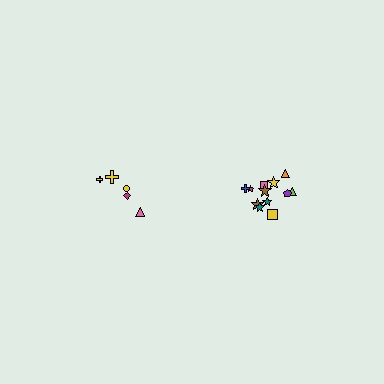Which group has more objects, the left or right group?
The right group.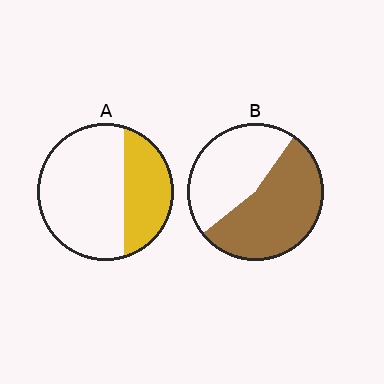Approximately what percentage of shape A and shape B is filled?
A is approximately 35% and B is approximately 55%.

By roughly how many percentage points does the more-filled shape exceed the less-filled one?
By roughly 20 percentage points (B over A).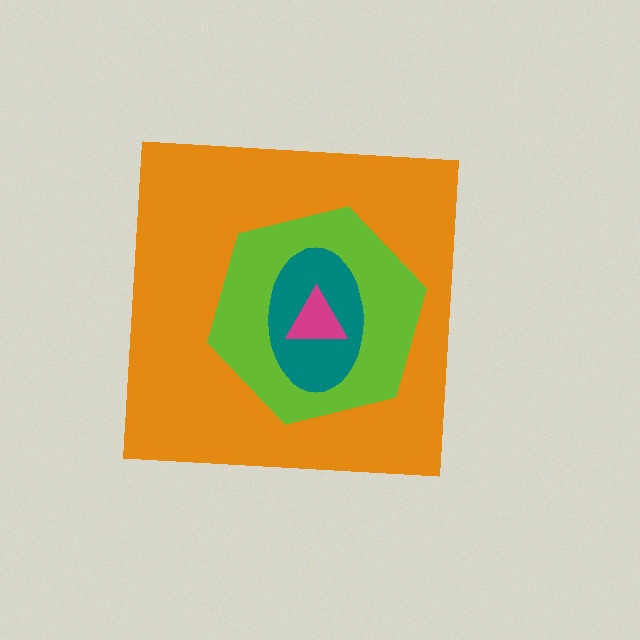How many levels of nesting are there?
4.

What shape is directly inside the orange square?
The lime hexagon.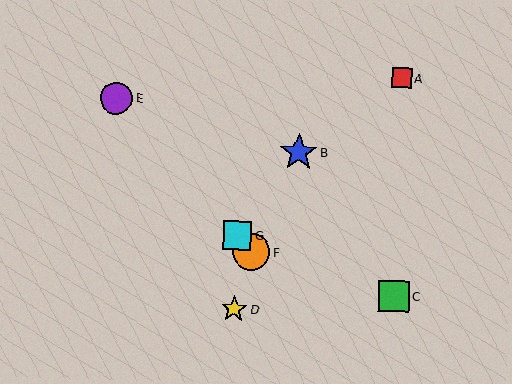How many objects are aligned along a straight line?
3 objects (E, F, G) are aligned along a straight line.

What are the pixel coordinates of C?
Object C is at (394, 296).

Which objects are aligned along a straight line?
Objects E, F, G are aligned along a straight line.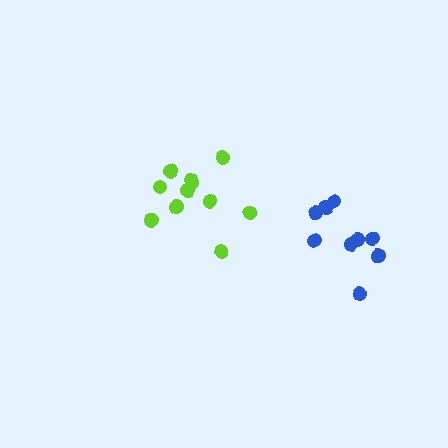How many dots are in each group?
Group 1: 11 dots, Group 2: 9 dots (20 total).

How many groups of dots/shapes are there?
There are 2 groups.